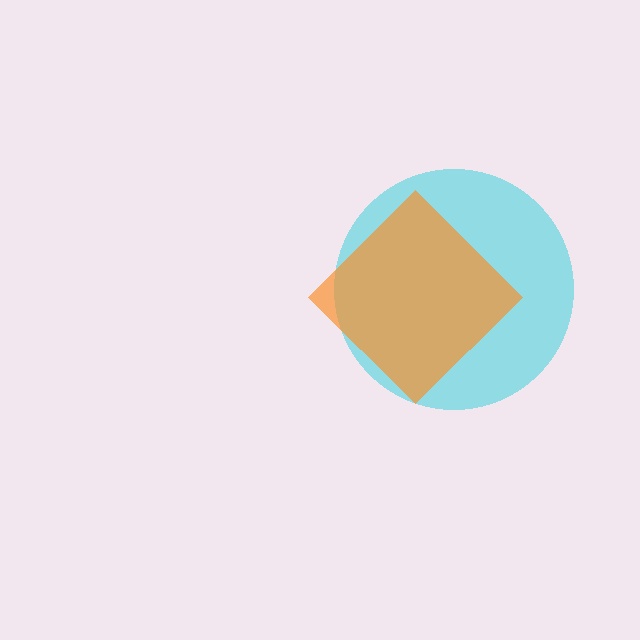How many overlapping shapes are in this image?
There are 2 overlapping shapes in the image.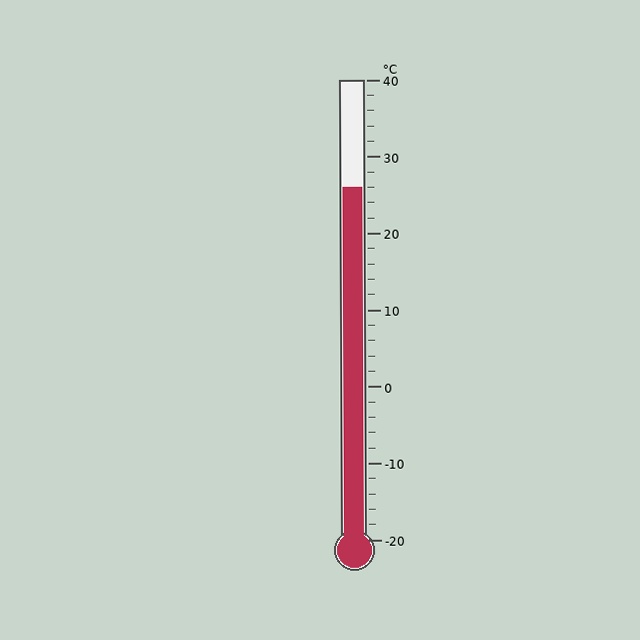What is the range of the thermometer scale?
The thermometer scale ranges from -20°C to 40°C.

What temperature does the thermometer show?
The thermometer shows approximately 26°C.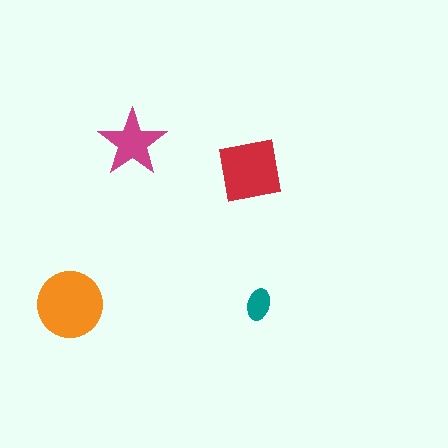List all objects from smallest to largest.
The teal ellipse, the magenta star, the red square, the orange circle.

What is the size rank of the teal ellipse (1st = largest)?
4th.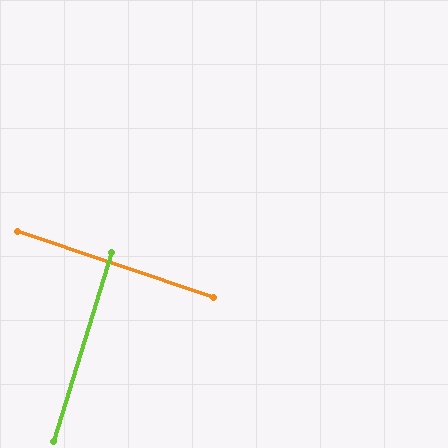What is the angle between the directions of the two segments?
Approximately 88 degrees.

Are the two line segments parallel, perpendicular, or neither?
Perpendicular — they meet at approximately 88°.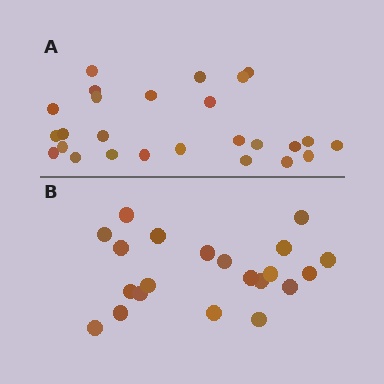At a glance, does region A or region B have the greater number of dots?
Region A (the top region) has more dots.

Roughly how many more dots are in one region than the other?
Region A has about 5 more dots than region B.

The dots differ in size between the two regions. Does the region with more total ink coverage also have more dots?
No. Region B has more total ink coverage because its dots are larger, but region A actually contains more individual dots. Total area can be misleading — the number of items is what matters here.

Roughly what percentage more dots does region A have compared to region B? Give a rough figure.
About 25% more.